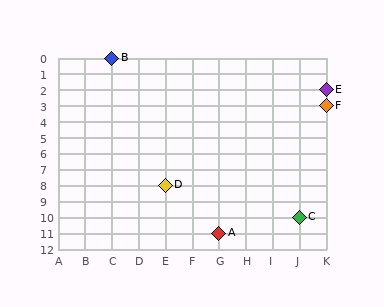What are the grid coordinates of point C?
Point C is at grid coordinates (J, 10).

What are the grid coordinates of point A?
Point A is at grid coordinates (G, 11).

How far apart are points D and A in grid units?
Points D and A are 2 columns and 3 rows apart (about 3.6 grid units diagonally).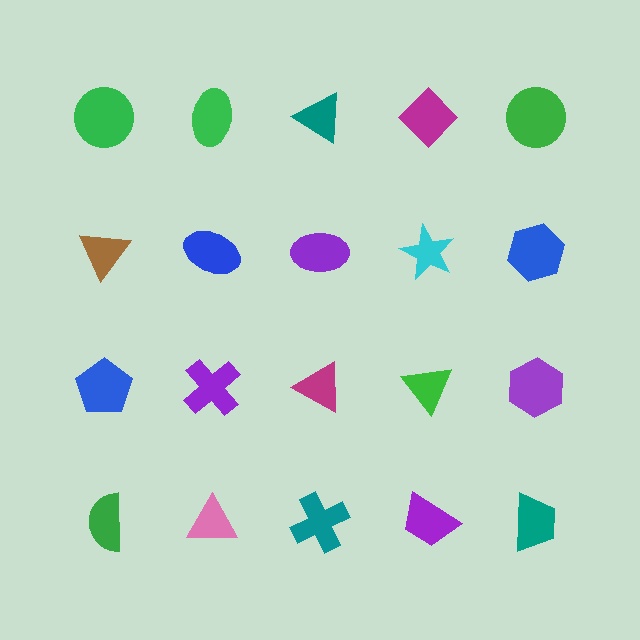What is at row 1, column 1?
A green circle.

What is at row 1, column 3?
A teal triangle.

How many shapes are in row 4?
5 shapes.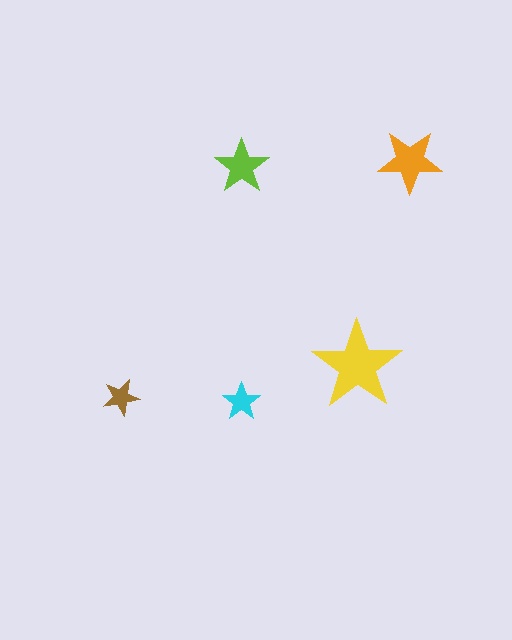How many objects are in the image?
There are 5 objects in the image.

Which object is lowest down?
The cyan star is bottommost.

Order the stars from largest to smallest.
the yellow one, the orange one, the lime one, the cyan one, the brown one.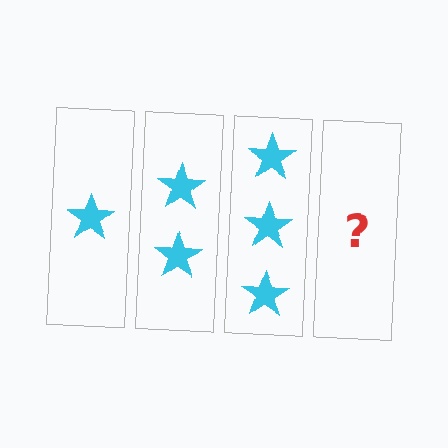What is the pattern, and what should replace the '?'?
The pattern is that each step adds one more star. The '?' should be 4 stars.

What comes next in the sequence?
The next element should be 4 stars.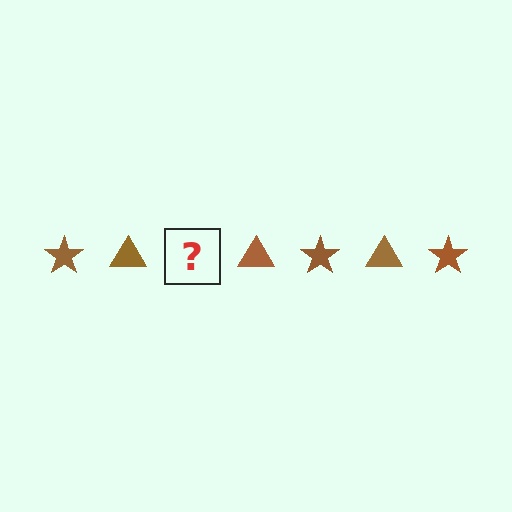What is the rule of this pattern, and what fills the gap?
The rule is that the pattern cycles through star, triangle shapes in brown. The gap should be filled with a brown star.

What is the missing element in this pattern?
The missing element is a brown star.